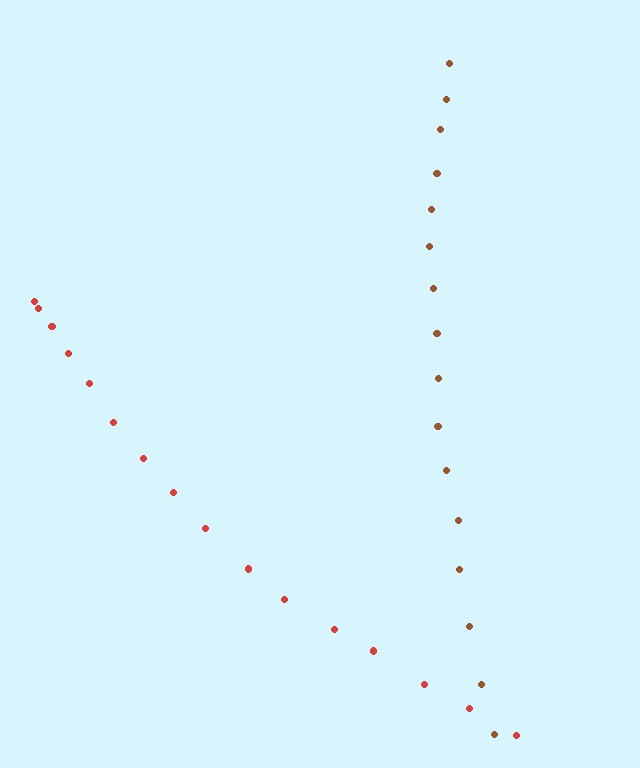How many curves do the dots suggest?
There are 2 distinct paths.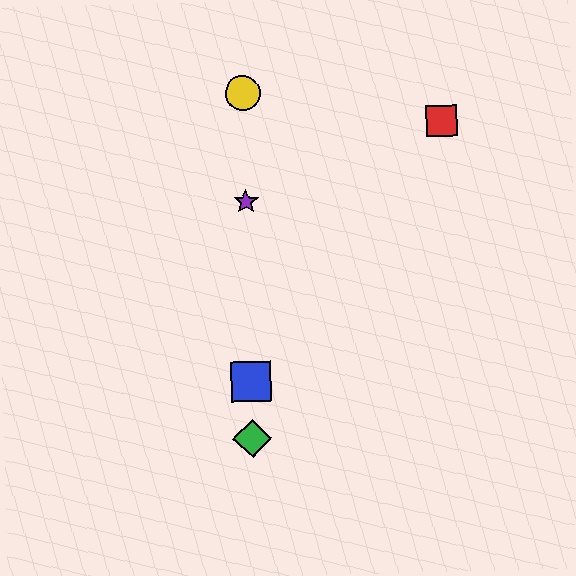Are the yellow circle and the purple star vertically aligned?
Yes, both are at x≈243.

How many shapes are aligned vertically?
4 shapes (the blue square, the green diamond, the yellow circle, the purple star) are aligned vertically.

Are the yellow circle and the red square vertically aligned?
No, the yellow circle is at x≈243 and the red square is at x≈441.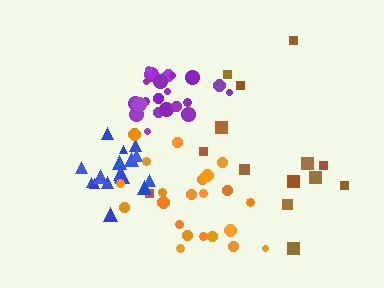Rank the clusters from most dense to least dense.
blue, purple, orange, brown.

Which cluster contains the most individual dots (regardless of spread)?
Orange (22).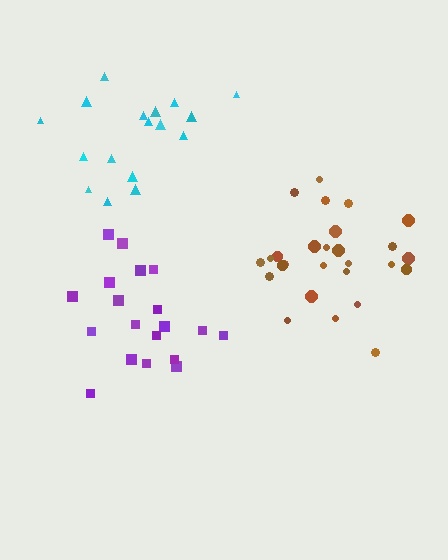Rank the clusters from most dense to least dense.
brown, purple, cyan.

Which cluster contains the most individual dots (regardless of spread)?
Brown (27).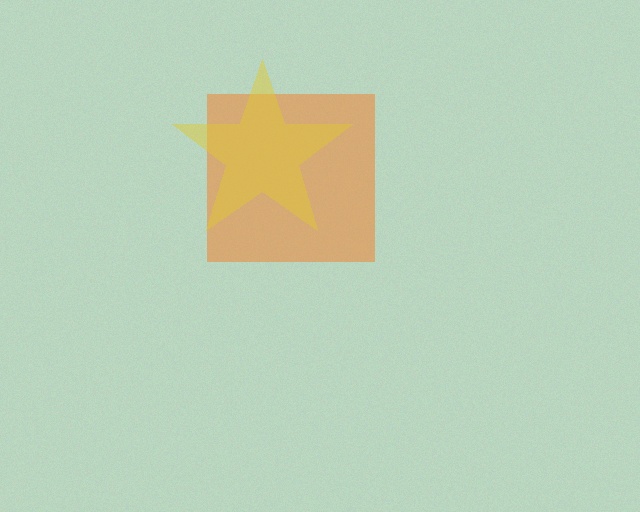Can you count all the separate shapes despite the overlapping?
Yes, there are 2 separate shapes.